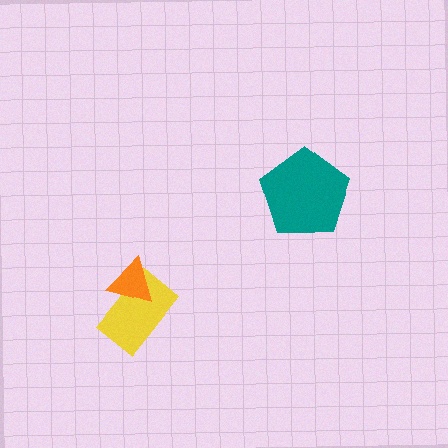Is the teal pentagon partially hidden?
No, no other shape covers it.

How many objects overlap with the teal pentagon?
0 objects overlap with the teal pentagon.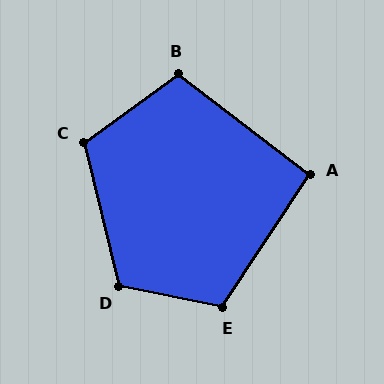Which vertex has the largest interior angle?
D, at approximately 115 degrees.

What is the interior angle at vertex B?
Approximately 106 degrees (obtuse).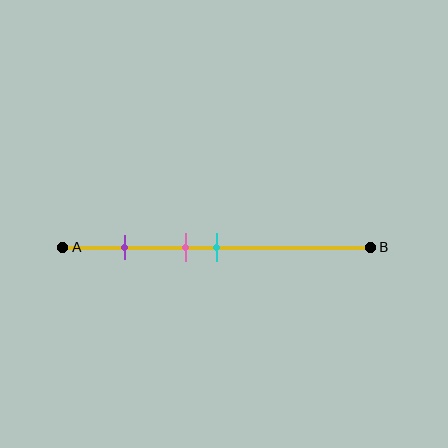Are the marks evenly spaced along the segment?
No, the marks are not evenly spaced.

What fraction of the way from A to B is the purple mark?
The purple mark is approximately 20% (0.2) of the way from A to B.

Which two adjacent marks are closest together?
The pink and cyan marks are the closest adjacent pair.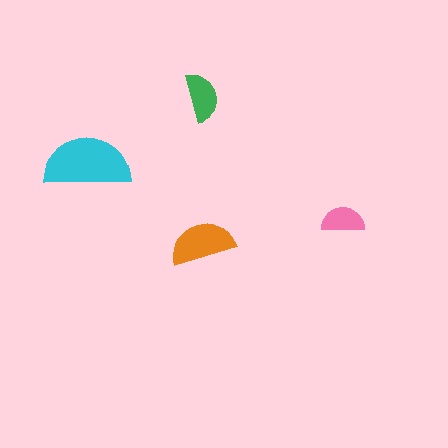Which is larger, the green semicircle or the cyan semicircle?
The cyan one.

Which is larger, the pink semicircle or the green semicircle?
The green one.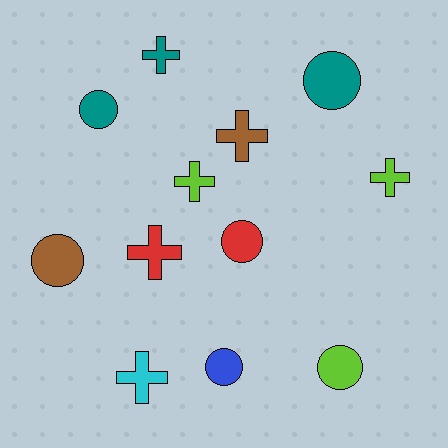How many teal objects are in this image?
There are 3 teal objects.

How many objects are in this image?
There are 12 objects.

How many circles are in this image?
There are 6 circles.